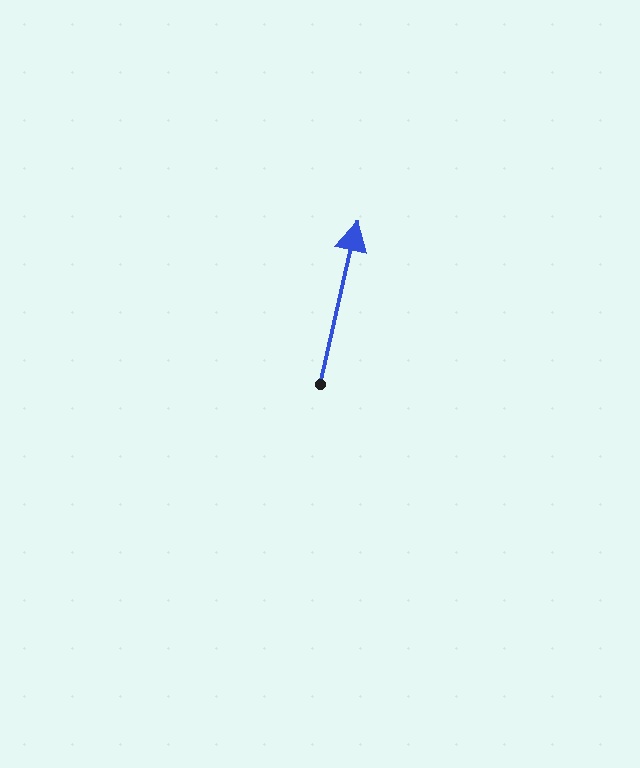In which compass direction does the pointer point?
North.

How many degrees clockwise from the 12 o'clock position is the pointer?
Approximately 13 degrees.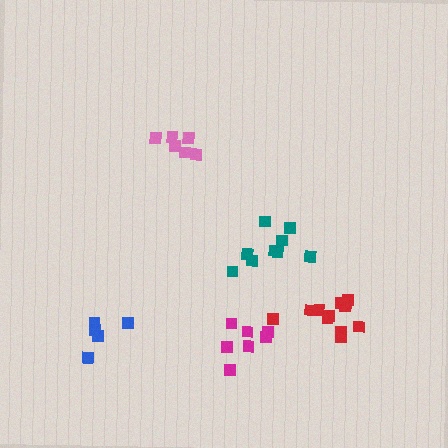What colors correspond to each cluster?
The clusters are colored: teal, pink, magenta, red, blue.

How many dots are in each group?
Group 1: 9 dots, Group 2: 6 dots, Group 3: 7 dots, Group 4: 11 dots, Group 5: 5 dots (38 total).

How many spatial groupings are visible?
There are 5 spatial groupings.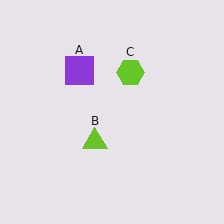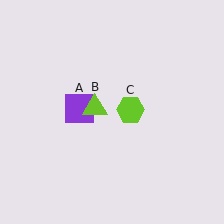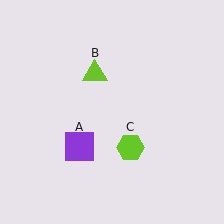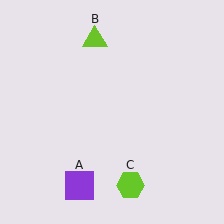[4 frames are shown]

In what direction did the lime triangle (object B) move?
The lime triangle (object B) moved up.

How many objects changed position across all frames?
3 objects changed position: purple square (object A), lime triangle (object B), lime hexagon (object C).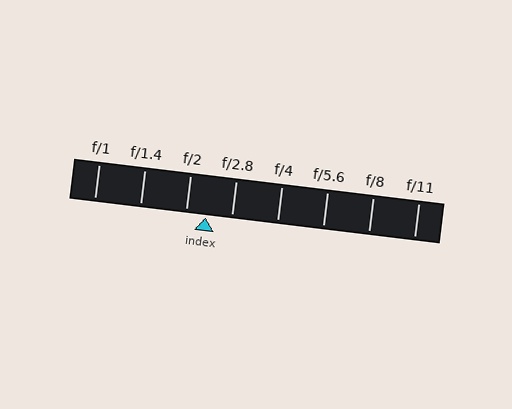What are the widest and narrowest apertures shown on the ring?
The widest aperture shown is f/1 and the narrowest is f/11.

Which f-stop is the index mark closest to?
The index mark is closest to f/2.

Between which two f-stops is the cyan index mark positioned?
The index mark is between f/2 and f/2.8.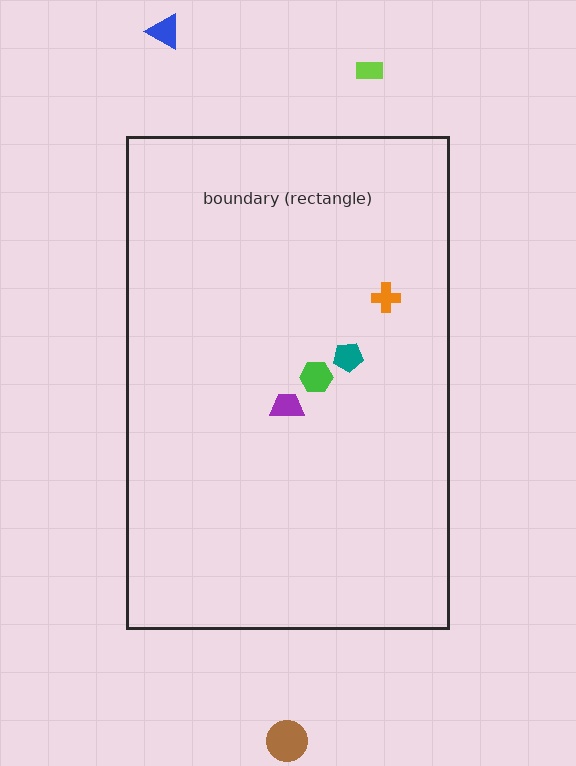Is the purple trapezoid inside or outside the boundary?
Inside.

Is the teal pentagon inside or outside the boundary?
Inside.